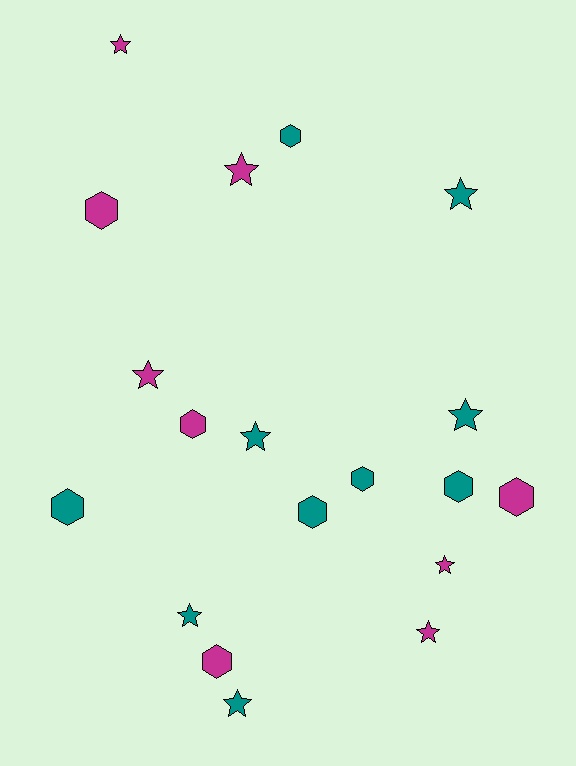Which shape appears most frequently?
Star, with 10 objects.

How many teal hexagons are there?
There are 5 teal hexagons.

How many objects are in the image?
There are 19 objects.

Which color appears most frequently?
Teal, with 10 objects.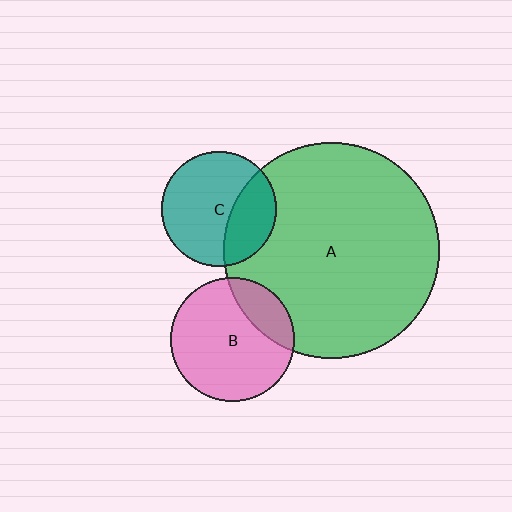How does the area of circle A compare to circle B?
Approximately 3.0 times.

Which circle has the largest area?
Circle A (green).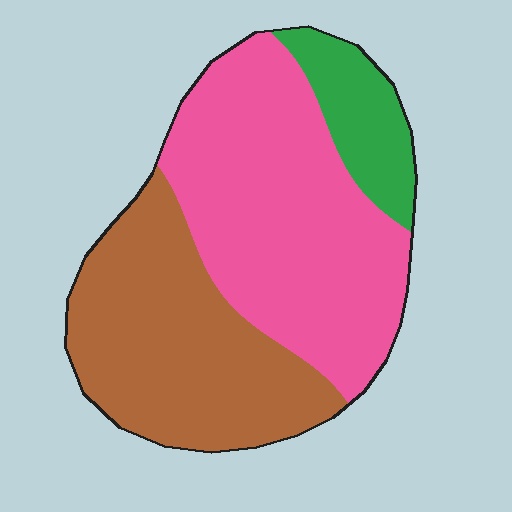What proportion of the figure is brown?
Brown covers about 40% of the figure.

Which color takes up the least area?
Green, at roughly 10%.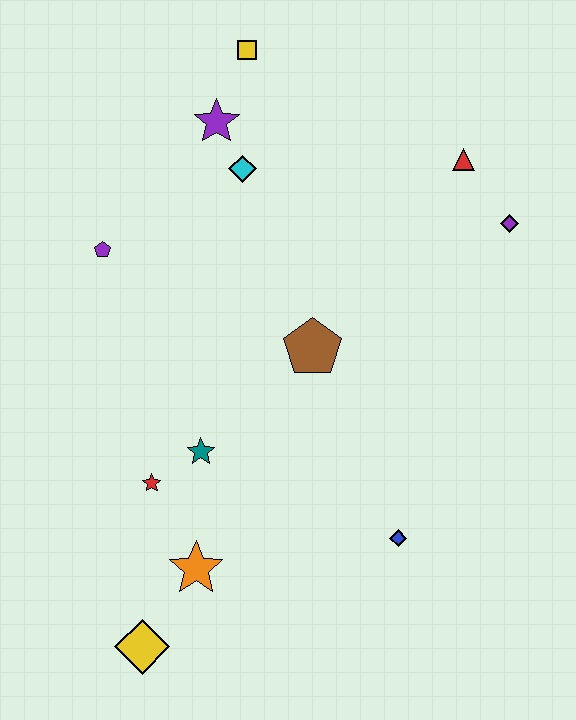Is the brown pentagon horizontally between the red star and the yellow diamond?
No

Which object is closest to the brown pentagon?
The teal star is closest to the brown pentagon.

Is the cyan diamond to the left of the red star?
No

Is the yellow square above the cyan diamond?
Yes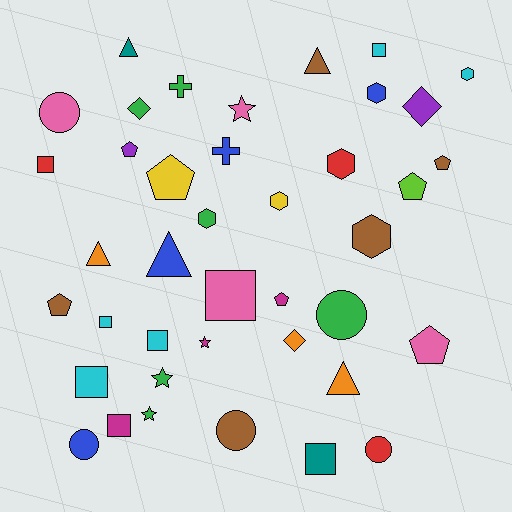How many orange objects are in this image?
There are 3 orange objects.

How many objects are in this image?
There are 40 objects.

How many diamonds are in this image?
There are 3 diamonds.